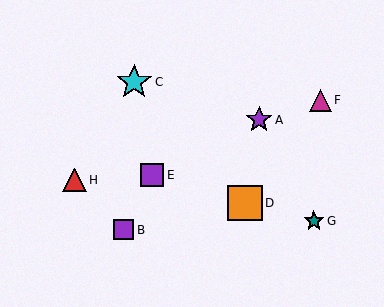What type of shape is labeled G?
Shape G is a teal star.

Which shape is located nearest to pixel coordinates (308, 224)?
The teal star (labeled G) at (314, 221) is nearest to that location.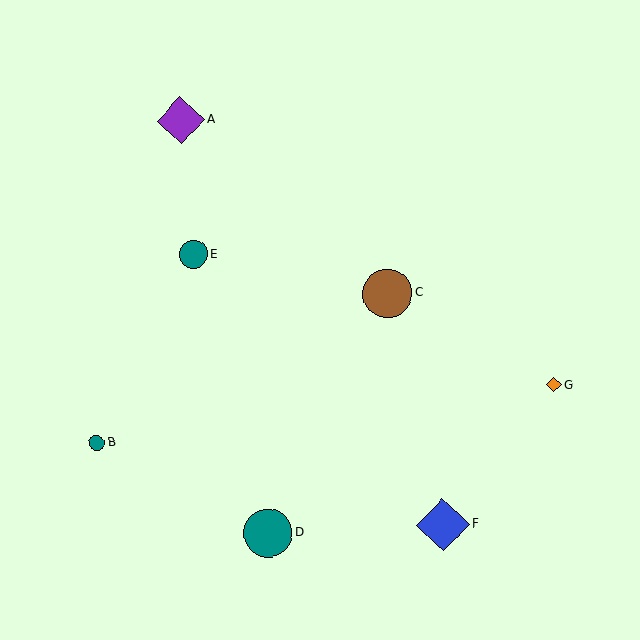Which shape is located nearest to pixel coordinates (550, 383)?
The orange diamond (labeled G) at (554, 385) is nearest to that location.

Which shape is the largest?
The blue diamond (labeled F) is the largest.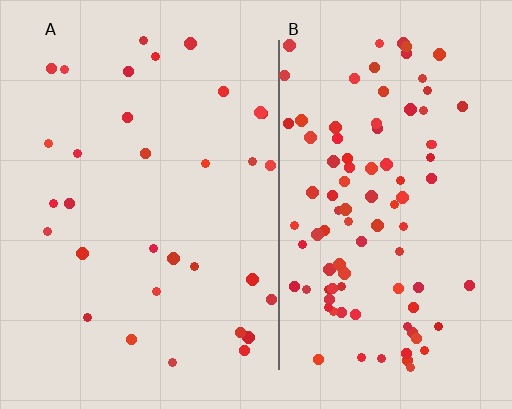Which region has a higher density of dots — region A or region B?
B (the right).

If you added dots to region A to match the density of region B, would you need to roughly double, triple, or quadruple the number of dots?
Approximately triple.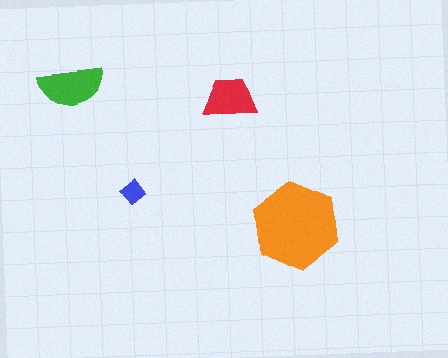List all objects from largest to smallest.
The orange hexagon, the green semicircle, the red trapezoid, the blue diamond.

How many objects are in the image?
There are 4 objects in the image.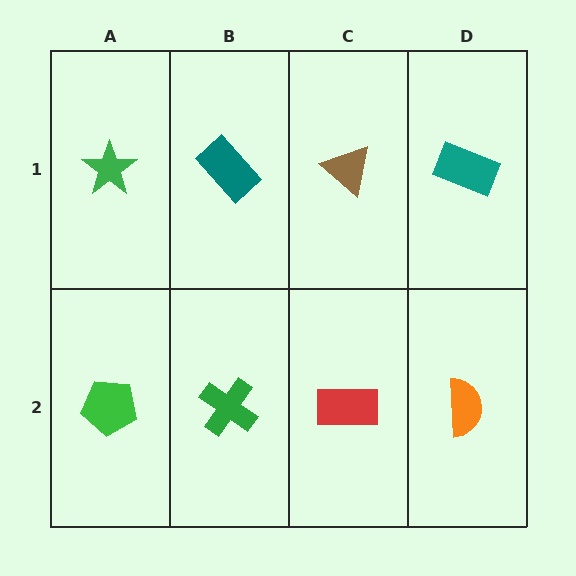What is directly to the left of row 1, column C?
A teal rectangle.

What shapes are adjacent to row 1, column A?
A green pentagon (row 2, column A), a teal rectangle (row 1, column B).